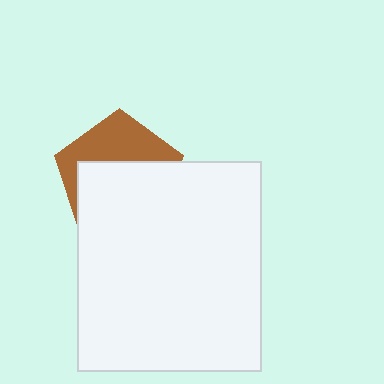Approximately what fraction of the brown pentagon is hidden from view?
Roughly 59% of the brown pentagon is hidden behind the white rectangle.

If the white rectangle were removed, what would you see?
You would see the complete brown pentagon.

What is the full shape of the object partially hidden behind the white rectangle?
The partially hidden object is a brown pentagon.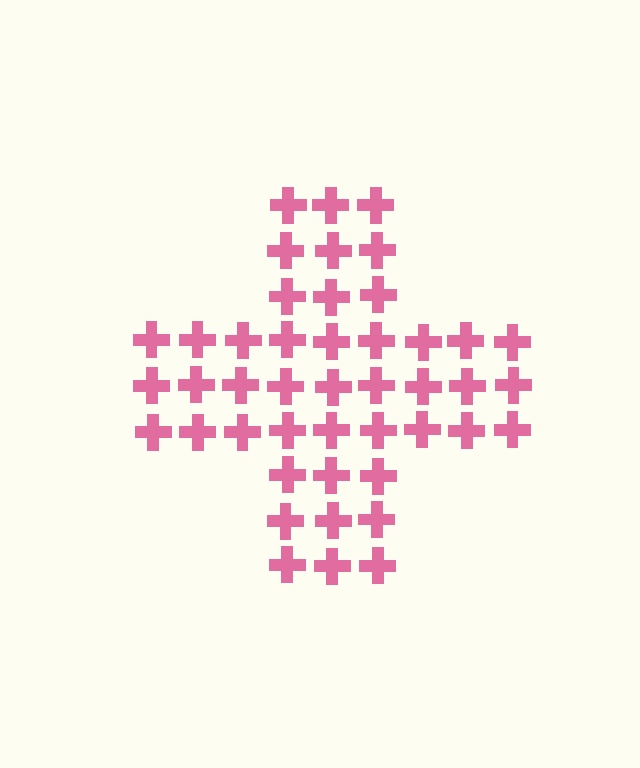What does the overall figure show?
The overall figure shows a cross.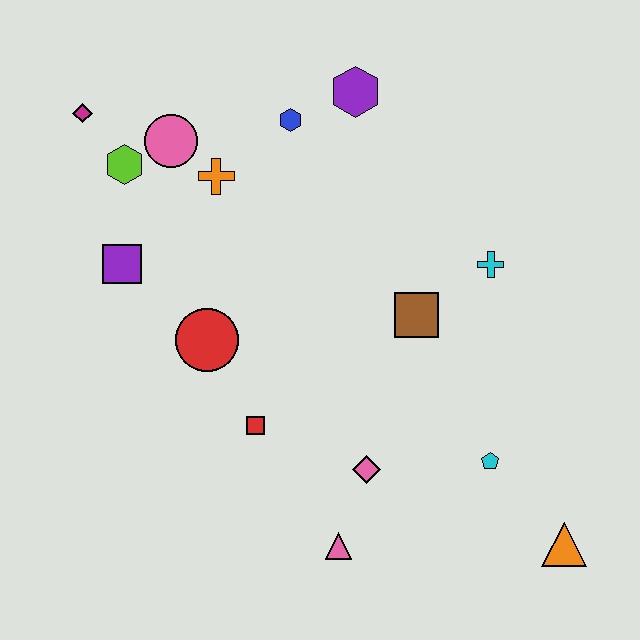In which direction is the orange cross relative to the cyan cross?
The orange cross is to the left of the cyan cross.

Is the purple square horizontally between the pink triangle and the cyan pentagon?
No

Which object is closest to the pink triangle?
The pink diamond is closest to the pink triangle.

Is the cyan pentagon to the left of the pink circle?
No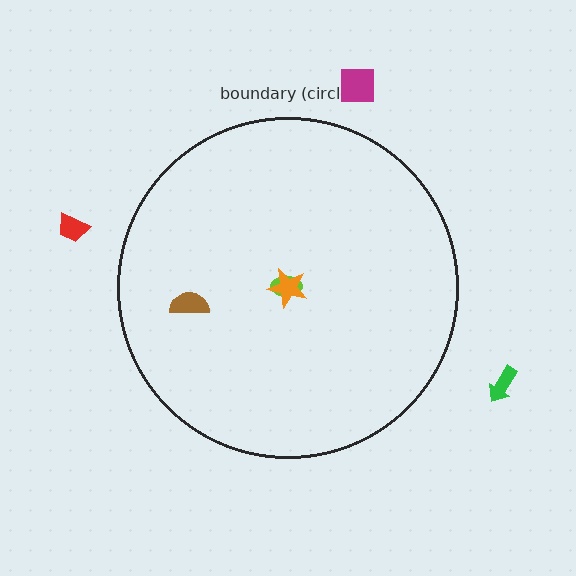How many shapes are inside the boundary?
3 inside, 3 outside.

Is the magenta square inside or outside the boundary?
Outside.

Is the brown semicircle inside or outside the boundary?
Inside.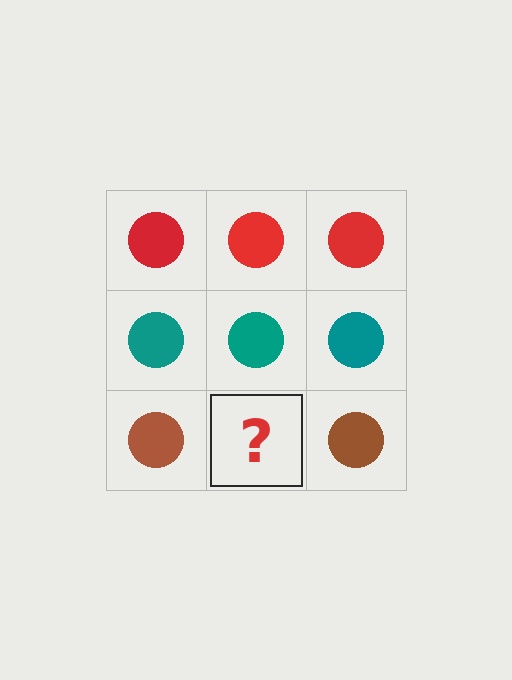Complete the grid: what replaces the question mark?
The question mark should be replaced with a brown circle.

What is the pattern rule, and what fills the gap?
The rule is that each row has a consistent color. The gap should be filled with a brown circle.